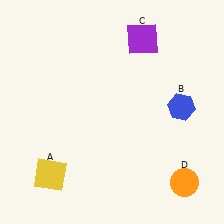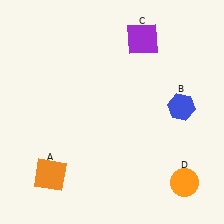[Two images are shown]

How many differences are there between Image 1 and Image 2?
There is 1 difference between the two images.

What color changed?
The square (A) changed from yellow in Image 1 to orange in Image 2.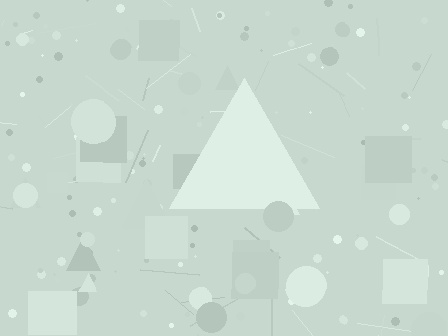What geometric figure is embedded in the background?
A triangle is embedded in the background.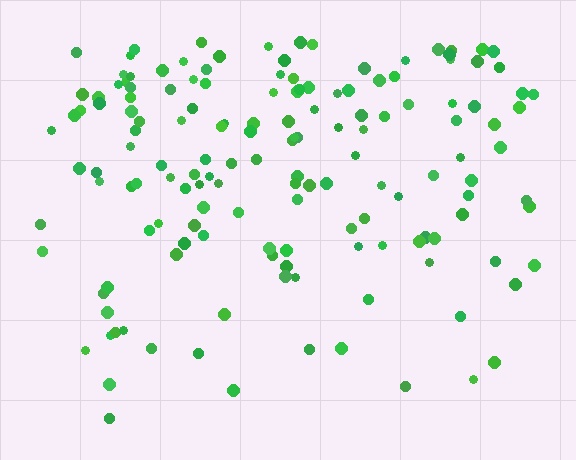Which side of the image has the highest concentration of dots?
The top.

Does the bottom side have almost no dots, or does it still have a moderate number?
Still a moderate number, just noticeably fewer than the top.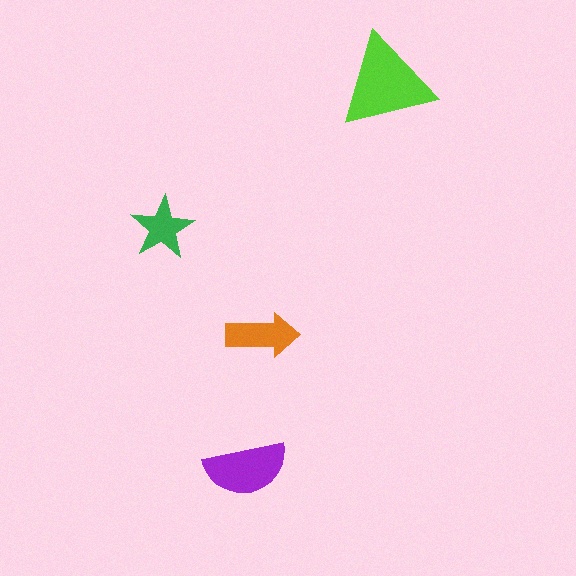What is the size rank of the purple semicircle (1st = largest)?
2nd.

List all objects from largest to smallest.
The lime triangle, the purple semicircle, the orange arrow, the green star.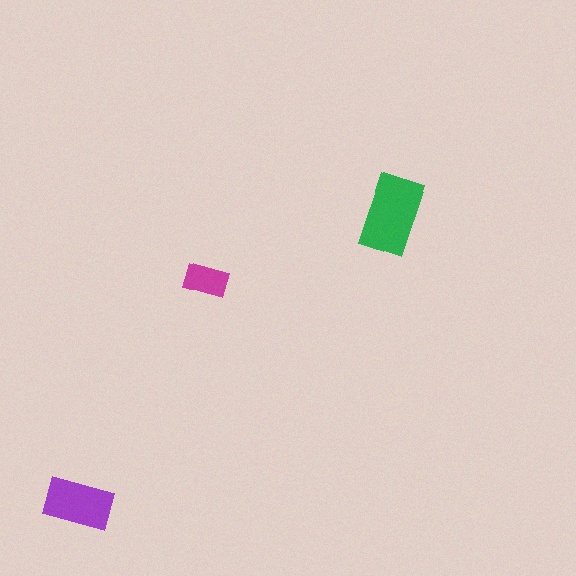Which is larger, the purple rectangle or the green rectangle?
The green one.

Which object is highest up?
The green rectangle is topmost.